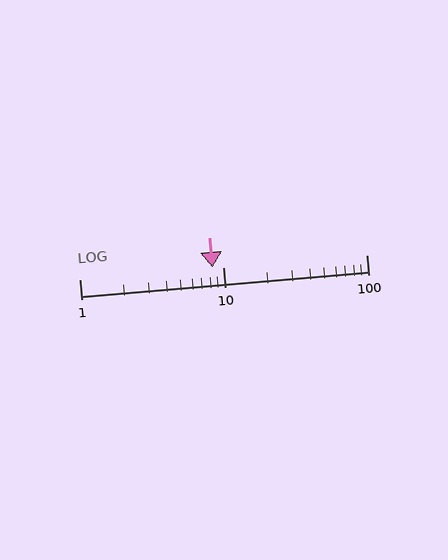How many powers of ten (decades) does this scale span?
The scale spans 2 decades, from 1 to 100.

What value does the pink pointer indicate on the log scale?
The pointer indicates approximately 8.4.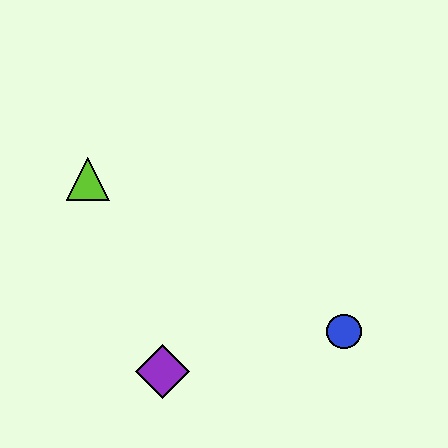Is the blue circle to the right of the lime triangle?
Yes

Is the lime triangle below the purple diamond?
No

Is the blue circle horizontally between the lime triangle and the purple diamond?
No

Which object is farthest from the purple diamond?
The lime triangle is farthest from the purple diamond.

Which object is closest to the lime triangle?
The purple diamond is closest to the lime triangle.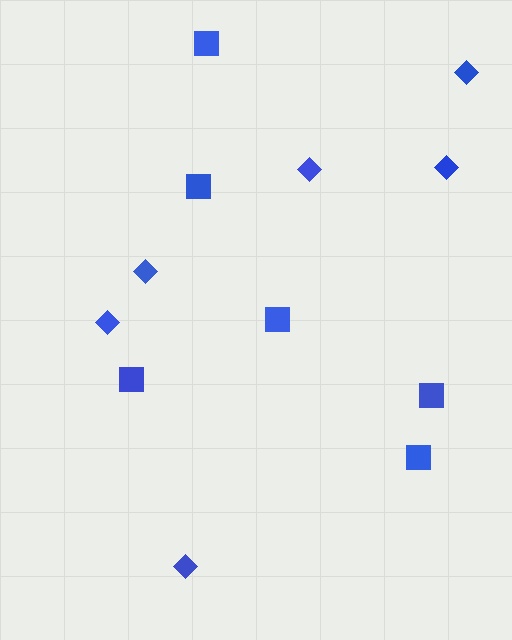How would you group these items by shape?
There are 2 groups: one group of squares (6) and one group of diamonds (6).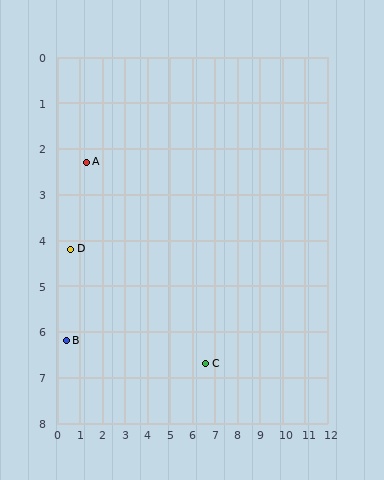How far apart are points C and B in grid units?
Points C and B are about 6.2 grid units apart.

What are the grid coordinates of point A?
Point A is at approximately (1.3, 2.3).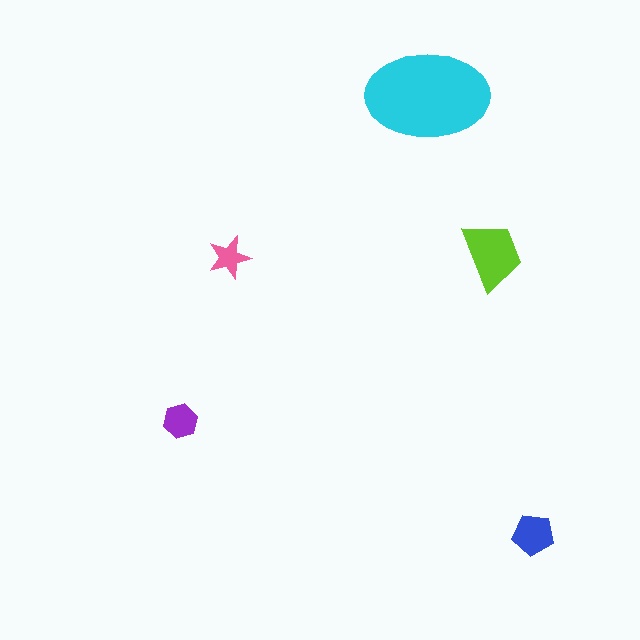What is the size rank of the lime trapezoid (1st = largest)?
2nd.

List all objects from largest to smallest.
The cyan ellipse, the lime trapezoid, the blue pentagon, the purple hexagon, the pink star.